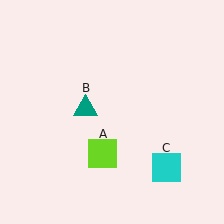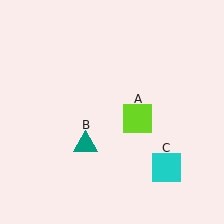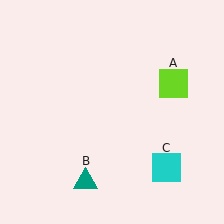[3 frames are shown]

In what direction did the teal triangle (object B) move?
The teal triangle (object B) moved down.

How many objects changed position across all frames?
2 objects changed position: lime square (object A), teal triangle (object B).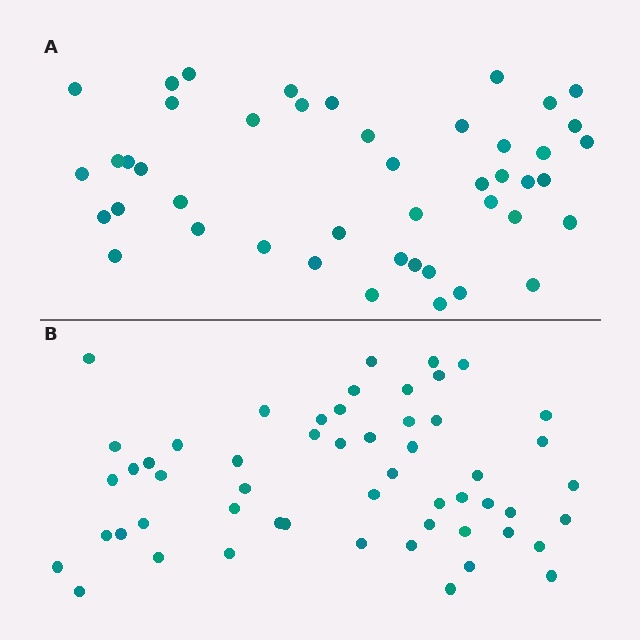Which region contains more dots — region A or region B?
Region B (the bottom region) has more dots.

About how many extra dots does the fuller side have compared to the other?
Region B has roughly 8 or so more dots than region A.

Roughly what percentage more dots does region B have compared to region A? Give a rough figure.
About 20% more.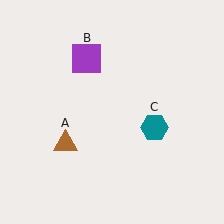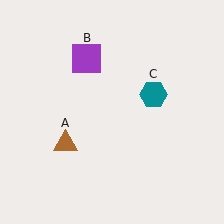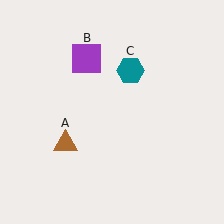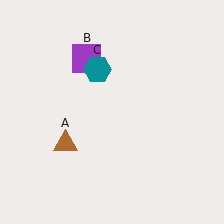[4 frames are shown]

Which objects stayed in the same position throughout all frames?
Brown triangle (object A) and purple square (object B) remained stationary.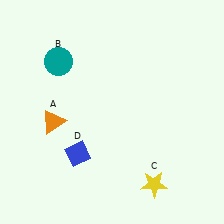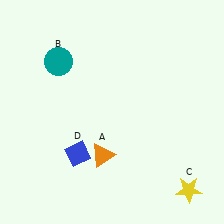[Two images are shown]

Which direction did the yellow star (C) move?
The yellow star (C) moved right.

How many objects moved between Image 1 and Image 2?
2 objects moved between the two images.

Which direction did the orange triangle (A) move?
The orange triangle (A) moved right.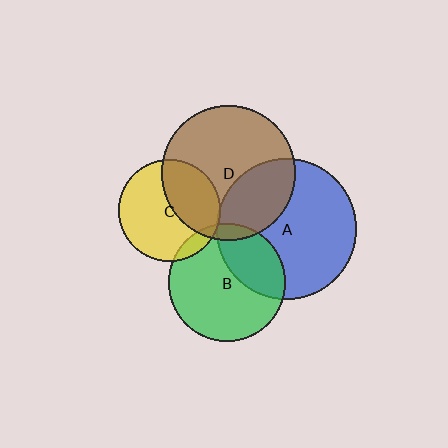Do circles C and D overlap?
Yes.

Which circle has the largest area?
Circle A (blue).